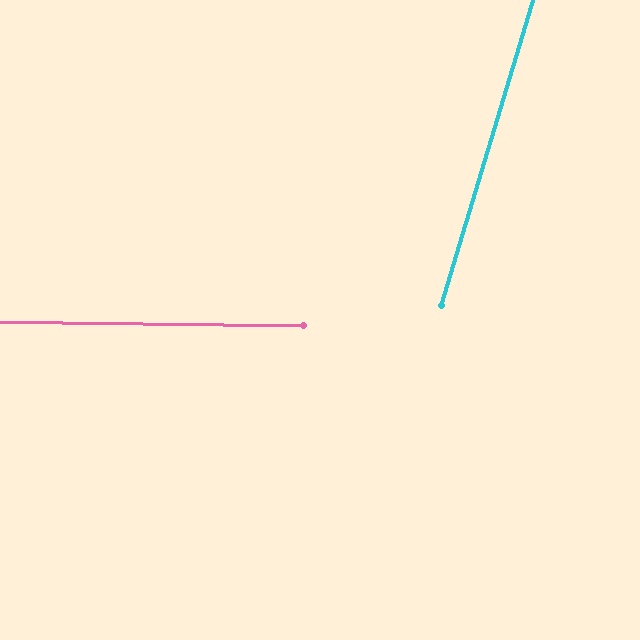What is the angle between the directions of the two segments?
Approximately 74 degrees.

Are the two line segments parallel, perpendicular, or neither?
Neither parallel nor perpendicular — they differ by about 74°.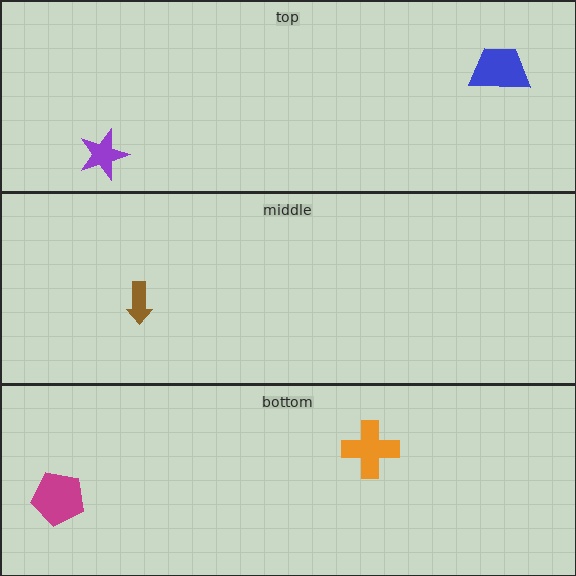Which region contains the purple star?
The top region.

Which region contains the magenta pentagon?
The bottom region.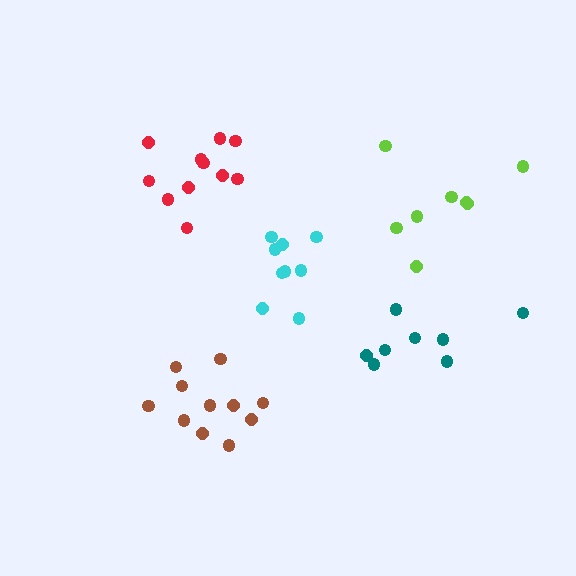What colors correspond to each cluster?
The clusters are colored: cyan, red, brown, teal, lime.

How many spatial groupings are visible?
There are 5 spatial groupings.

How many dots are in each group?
Group 1: 9 dots, Group 2: 11 dots, Group 3: 11 dots, Group 4: 8 dots, Group 5: 8 dots (47 total).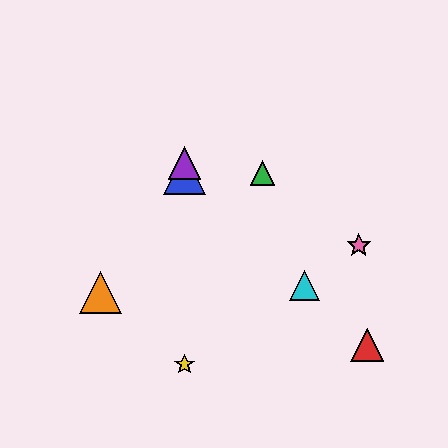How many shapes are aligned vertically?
3 shapes (the blue triangle, the yellow star, the purple triangle) are aligned vertically.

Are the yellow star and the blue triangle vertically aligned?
Yes, both are at x≈185.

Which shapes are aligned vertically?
The blue triangle, the yellow star, the purple triangle are aligned vertically.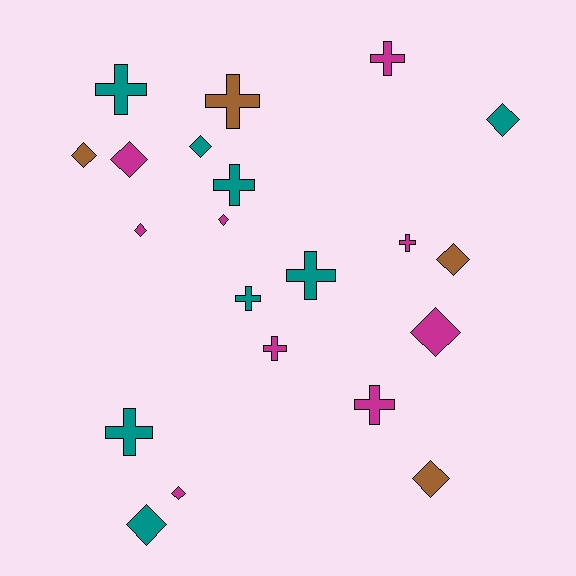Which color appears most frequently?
Magenta, with 9 objects.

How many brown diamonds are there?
There are 3 brown diamonds.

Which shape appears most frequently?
Diamond, with 11 objects.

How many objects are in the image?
There are 21 objects.